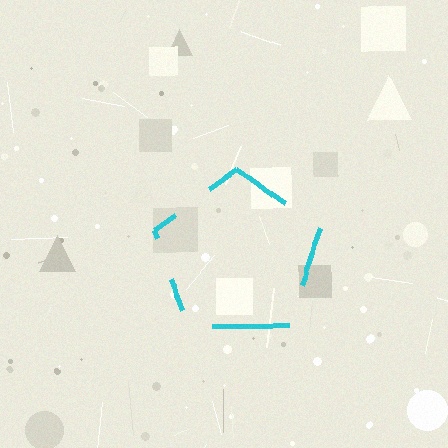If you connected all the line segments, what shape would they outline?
They would outline a pentagon.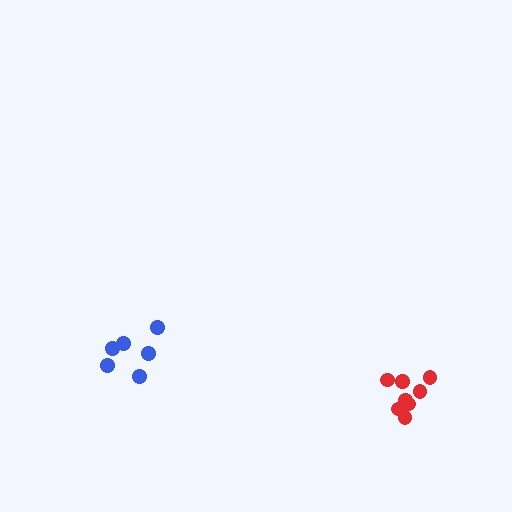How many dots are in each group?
Group 1: 8 dots, Group 2: 6 dots (14 total).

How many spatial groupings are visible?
There are 2 spatial groupings.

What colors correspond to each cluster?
The clusters are colored: red, blue.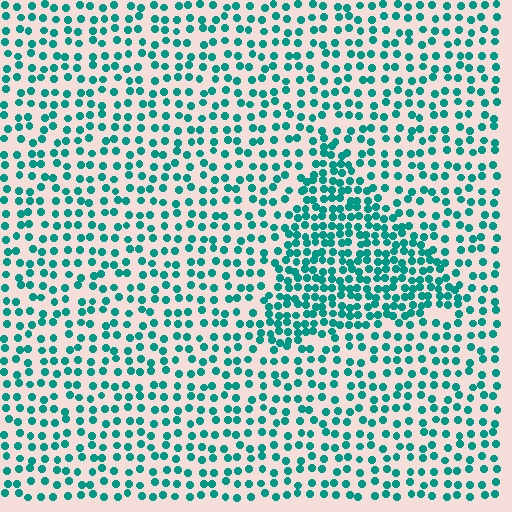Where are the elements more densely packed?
The elements are more densely packed inside the triangle boundary.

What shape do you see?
I see a triangle.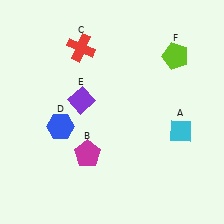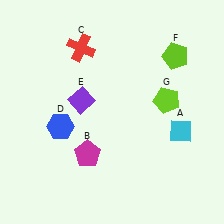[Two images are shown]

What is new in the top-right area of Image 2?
A lime pentagon (G) was added in the top-right area of Image 2.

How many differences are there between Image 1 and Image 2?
There is 1 difference between the two images.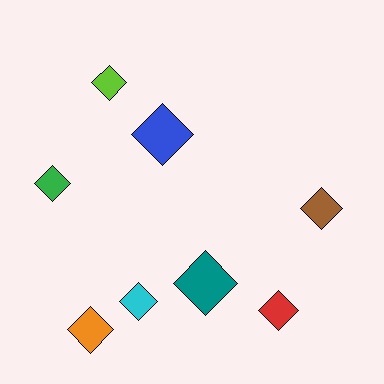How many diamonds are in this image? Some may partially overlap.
There are 8 diamonds.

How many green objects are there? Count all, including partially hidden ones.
There is 1 green object.